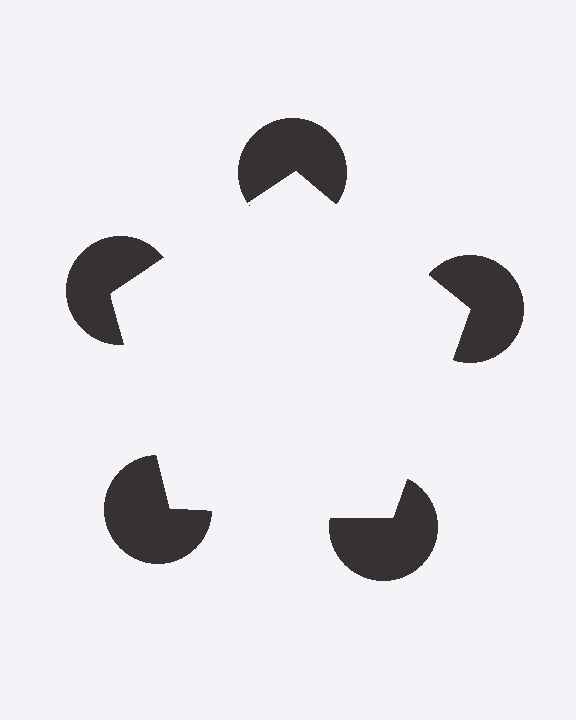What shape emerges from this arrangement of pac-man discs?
An illusory pentagon — its edges are inferred from the aligned wedge cuts in the pac-man discs, not physically drawn.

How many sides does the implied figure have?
5 sides.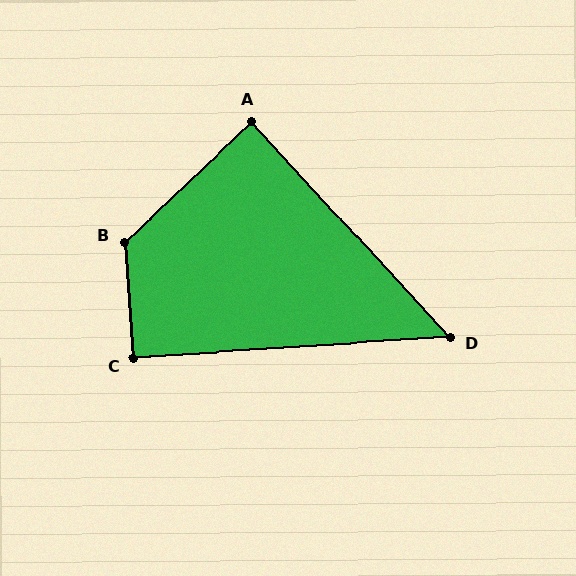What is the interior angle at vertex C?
Approximately 91 degrees (approximately right).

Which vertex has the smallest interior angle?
D, at approximately 51 degrees.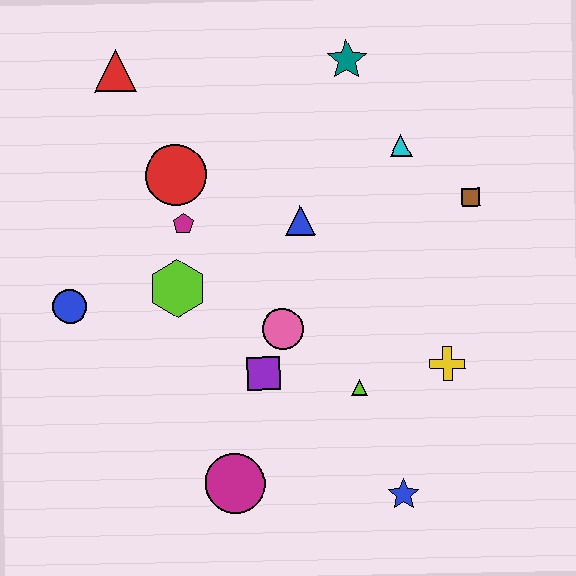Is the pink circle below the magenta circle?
No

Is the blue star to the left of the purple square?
No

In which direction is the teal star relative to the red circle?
The teal star is to the right of the red circle.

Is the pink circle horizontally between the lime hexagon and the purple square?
No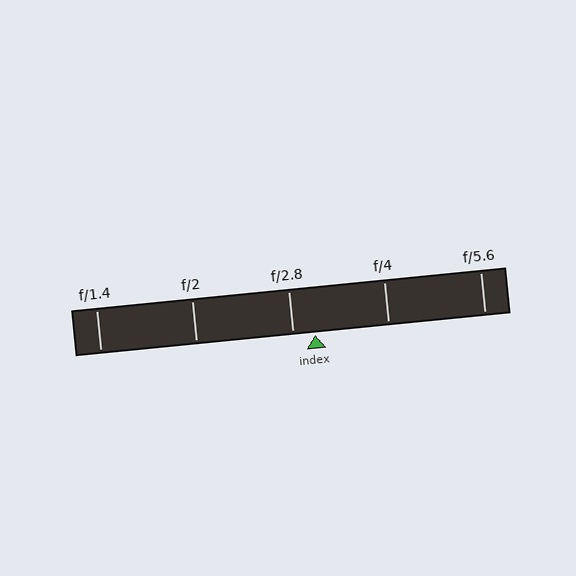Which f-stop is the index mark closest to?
The index mark is closest to f/2.8.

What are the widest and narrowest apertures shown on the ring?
The widest aperture shown is f/1.4 and the narrowest is f/5.6.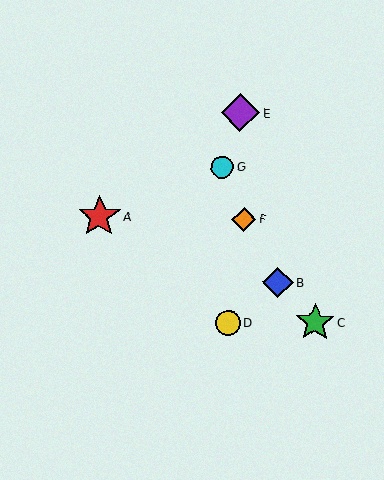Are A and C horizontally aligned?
No, A is at y≈217 and C is at y≈323.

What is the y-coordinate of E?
Object E is at y≈113.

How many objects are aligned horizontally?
2 objects (A, F) are aligned horizontally.